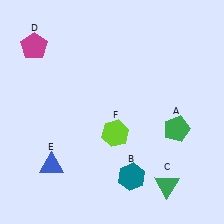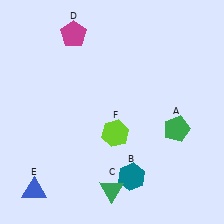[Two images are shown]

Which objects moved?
The objects that moved are: the green triangle (C), the magenta pentagon (D), the blue triangle (E).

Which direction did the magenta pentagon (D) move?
The magenta pentagon (D) moved right.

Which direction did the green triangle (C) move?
The green triangle (C) moved left.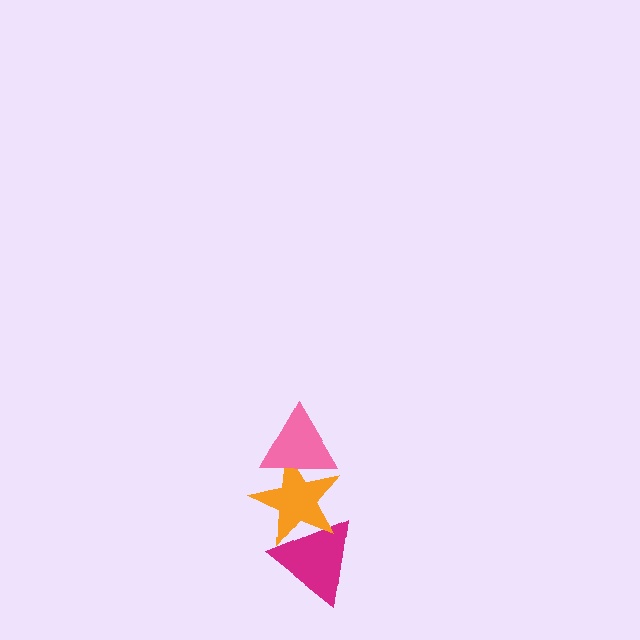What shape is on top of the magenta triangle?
The orange star is on top of the magenta triangle.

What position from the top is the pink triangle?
The pink triangle is 1st from the top.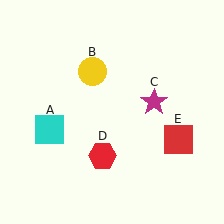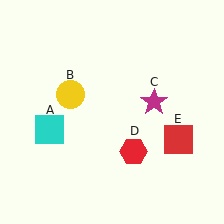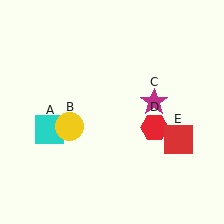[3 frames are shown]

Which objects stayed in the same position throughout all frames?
Cyan square (object A) and magenta star (object C) and red square (object E) remained stationary.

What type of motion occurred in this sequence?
The yellow circle (object B), red hexagon (object D) rotated counterclockwise around the center of the scene.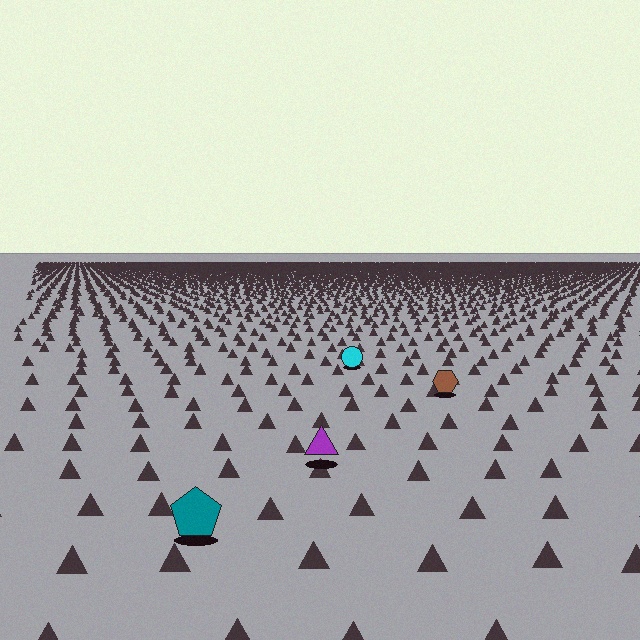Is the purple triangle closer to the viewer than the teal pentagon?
No. The teal pentagon is closer — you can tell from the texture gradient: the ground texture is coarser near it.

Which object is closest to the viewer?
The teal pentagon is closest. The texture marks near it are larger and more spread out.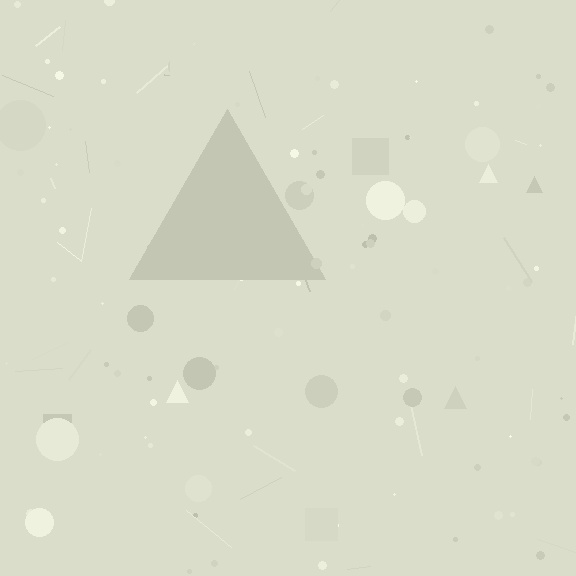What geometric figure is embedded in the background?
A triangle is embedded in the background.